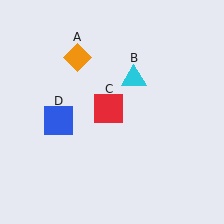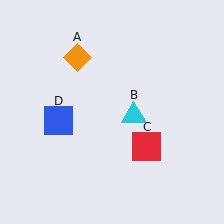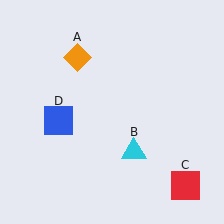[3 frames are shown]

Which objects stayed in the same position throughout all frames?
Orange diamond (object A) and blue square (object D) remained stationary.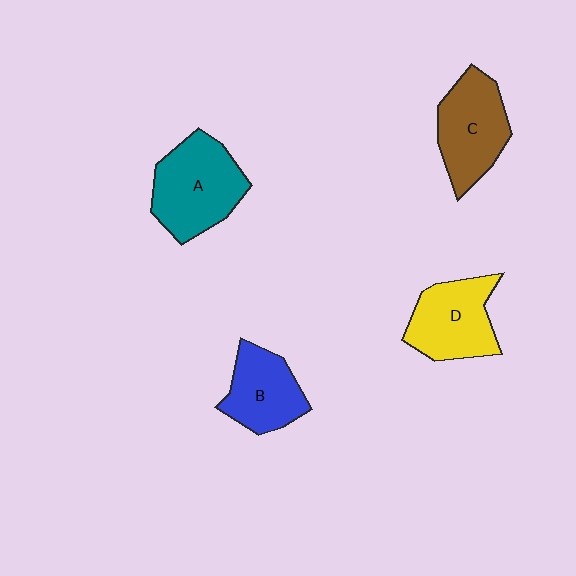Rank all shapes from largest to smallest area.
From largest to smallest: A (teal), C (brown), D (yellow), B (blue).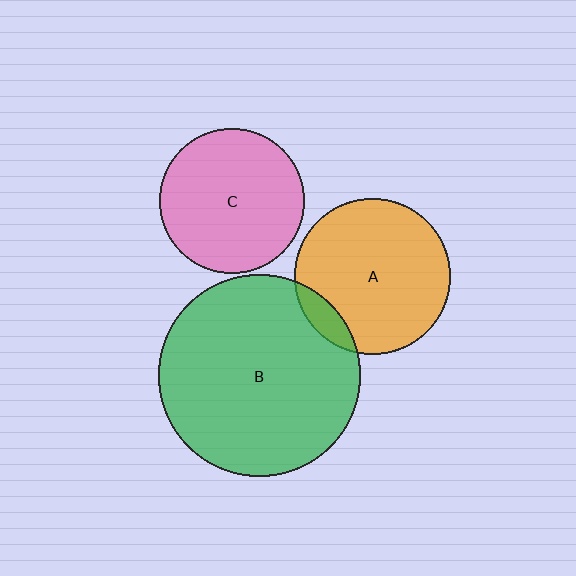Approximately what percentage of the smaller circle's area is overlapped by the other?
Approximately 10%.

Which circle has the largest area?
Circle B (green).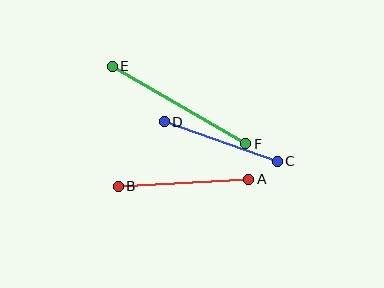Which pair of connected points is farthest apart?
Points E and F are farthest apart.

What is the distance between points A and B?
The distance is approximately 131 pixels.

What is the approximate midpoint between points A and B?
The midpoint is at approximately (184, 183) pixels.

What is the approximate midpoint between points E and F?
The midpoint is at approximately (179, 105) pixels.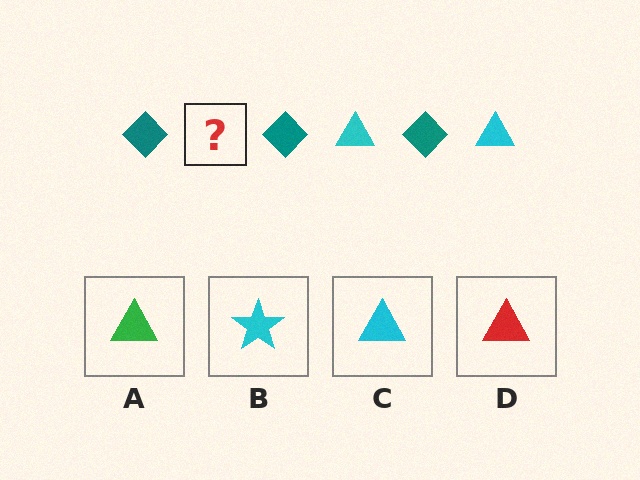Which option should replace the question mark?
Option C.